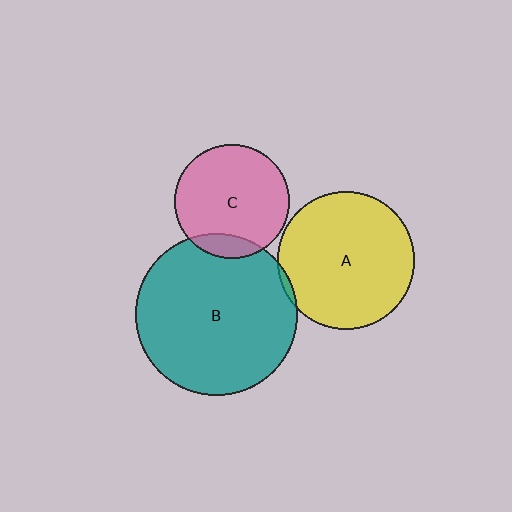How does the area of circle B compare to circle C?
Approximately 2.0 times.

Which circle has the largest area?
Circle B (teal).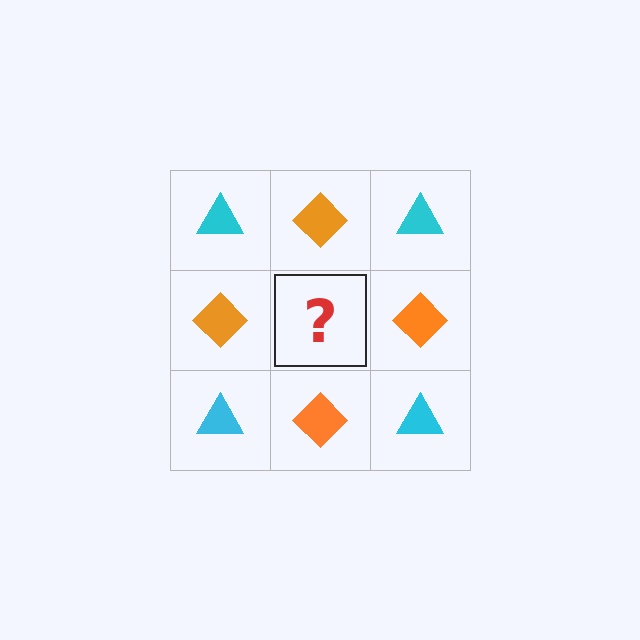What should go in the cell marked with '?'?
The missing cell should contain a cyan triangle.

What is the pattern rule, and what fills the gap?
The rule is that it alternates cyan triangle and orange diamond in a checkerboard pattern. The gap should be filled with a cyan triangle.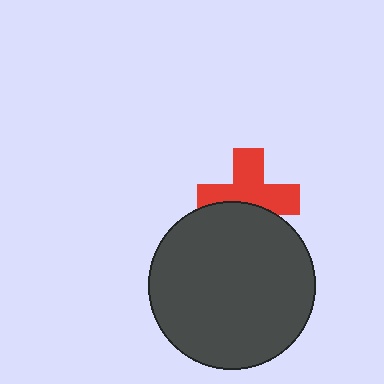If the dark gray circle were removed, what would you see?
You would see the complete red cross.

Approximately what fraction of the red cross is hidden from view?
Roughly 36% of the red cross is hidden behind the dark gray circle.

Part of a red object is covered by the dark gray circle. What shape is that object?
It is a cross.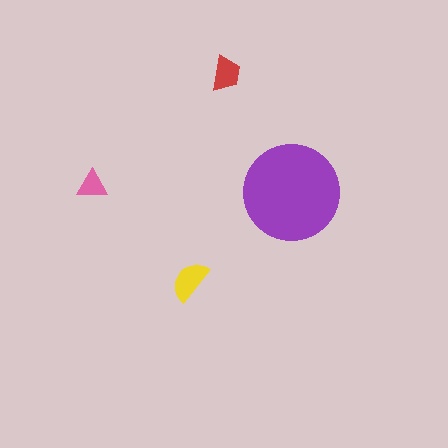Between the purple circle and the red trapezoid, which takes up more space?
The purple circle.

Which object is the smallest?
The pink triangle.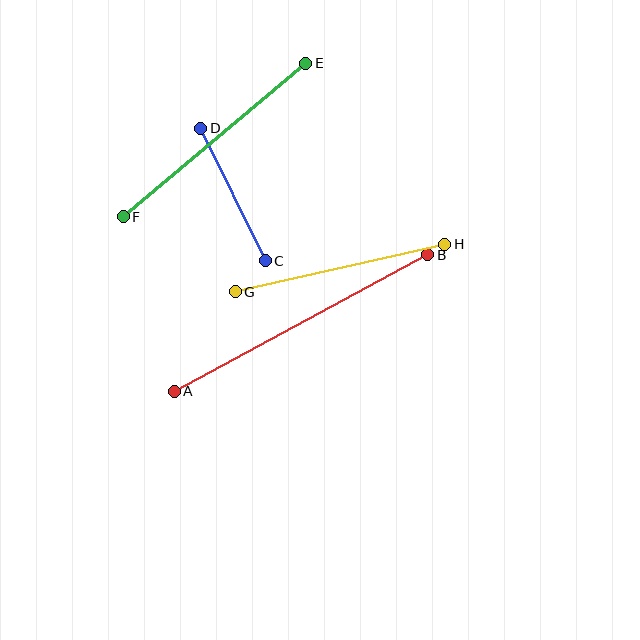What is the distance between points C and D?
The distance is approximately 148 pixels.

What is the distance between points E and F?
The distance is approximately 238 pixels.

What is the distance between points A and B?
The distance is approximately 288 pixels.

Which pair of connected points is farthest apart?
Points A and B are farthest apart.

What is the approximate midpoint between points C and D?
The midpoint is at approximately (233, 194) pixels.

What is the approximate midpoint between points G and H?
The midpoint is at approximately (340, 268) pixels.